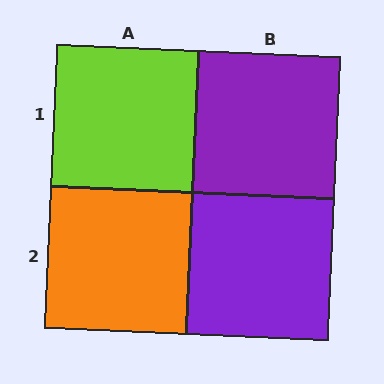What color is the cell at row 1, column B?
Purple.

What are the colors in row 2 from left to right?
Orange, purple.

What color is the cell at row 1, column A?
Lime.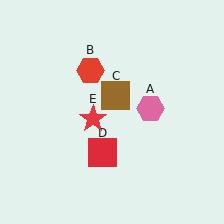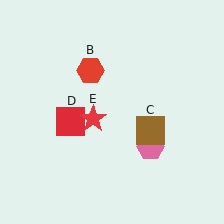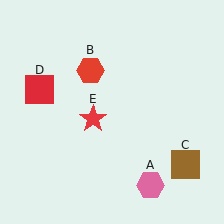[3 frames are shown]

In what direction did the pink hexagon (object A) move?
The pink hexagon (object A) moved down.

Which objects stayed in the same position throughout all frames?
Red hexagon (object B) and red star (object E) remained stationary.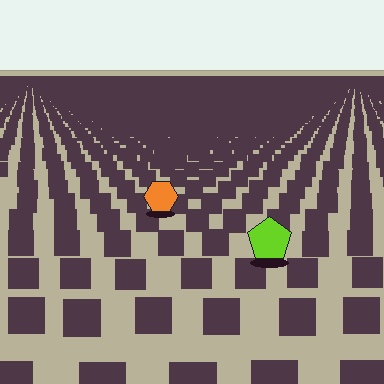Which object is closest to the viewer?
The lime pentagon is closest. The texture marks near it are larger and more spread out.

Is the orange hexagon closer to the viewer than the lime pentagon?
No. The lime pentagon is closer — you can tell from the texture gradient: the ground texture is coarser near it.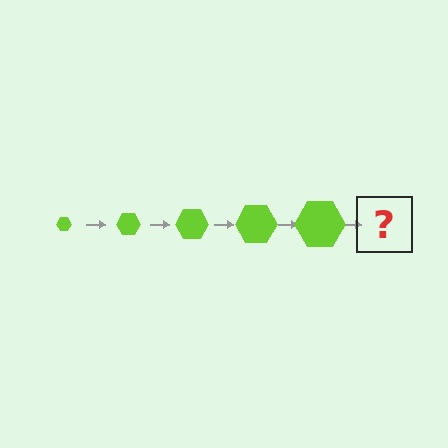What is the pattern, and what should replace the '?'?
The pattern is that the hexagon gets progressively larger each step. The '?' should be a lime hexagon, larger than the previous one.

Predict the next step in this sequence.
The next step is a lime hexagon, larger than the previous one.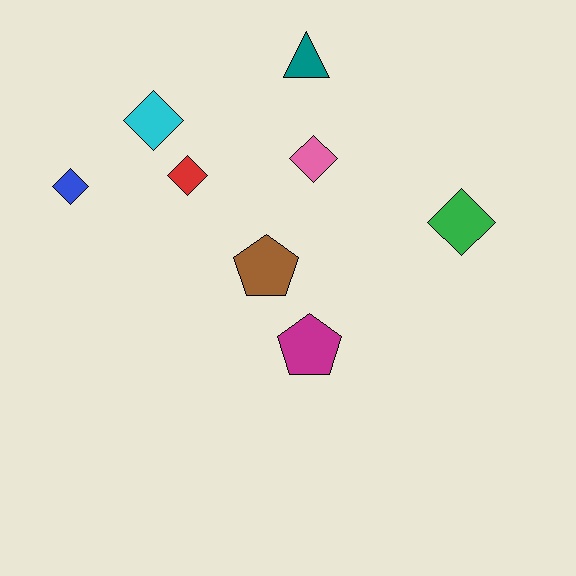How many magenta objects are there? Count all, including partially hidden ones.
There is 1 magenta object.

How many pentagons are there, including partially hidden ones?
There are 2 pentagons.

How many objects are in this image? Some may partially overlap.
There are 8 objects.